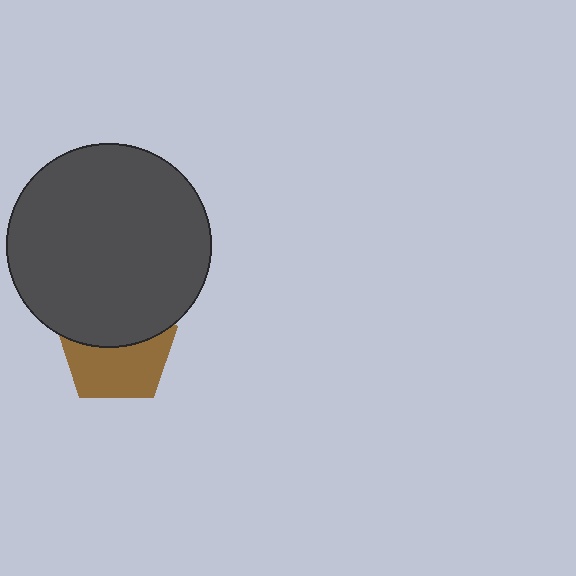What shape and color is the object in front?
The object in front is a dark gray circle.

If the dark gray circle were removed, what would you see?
You would see the complete brown pentagon.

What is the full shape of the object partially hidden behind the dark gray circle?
The partially hidden object is a brown pentagon.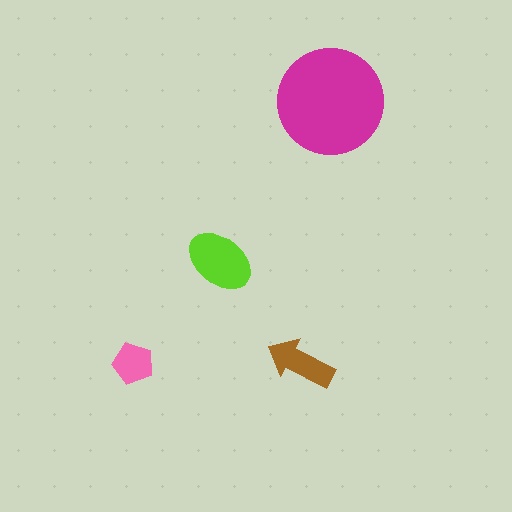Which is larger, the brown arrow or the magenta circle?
The magenta circle.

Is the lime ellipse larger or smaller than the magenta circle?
Smaller.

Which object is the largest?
The magenta circle.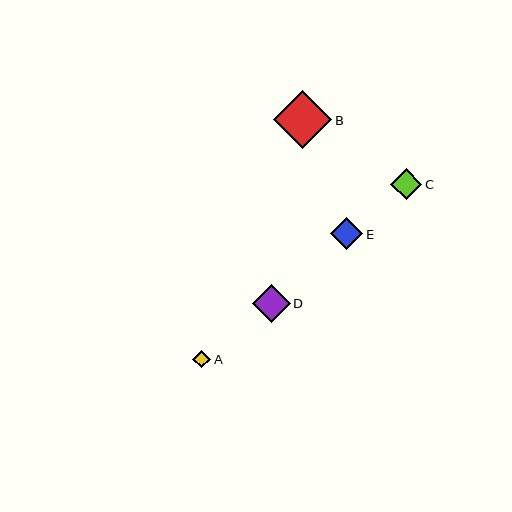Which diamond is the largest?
Diamond B is the largest with a size of approximately 58 pixels.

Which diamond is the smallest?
Diamond A is the smallest with a size of approximately 18 pixels.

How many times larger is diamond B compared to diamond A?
Diamond B is approximately 3.3 times the size of diamond A.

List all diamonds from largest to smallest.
From largest to smallest: B, D, E, C, A.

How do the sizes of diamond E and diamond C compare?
Diamond E and diamond C are approximately the same size.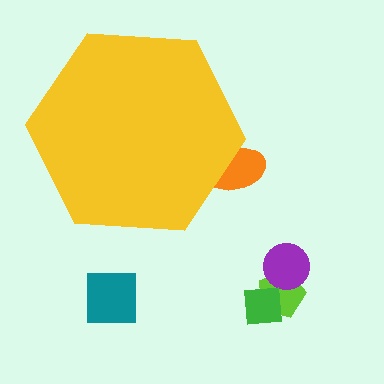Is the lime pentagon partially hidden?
No, the lime pentagon is fully visible.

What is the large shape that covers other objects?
A yellow hexagon.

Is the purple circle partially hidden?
No, the purple circle is fully visible.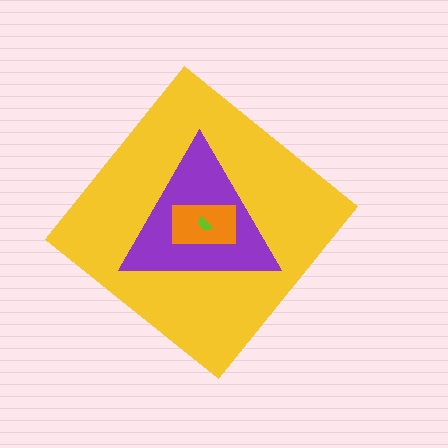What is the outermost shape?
The yellow diamond.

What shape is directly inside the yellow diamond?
The purple triangle.